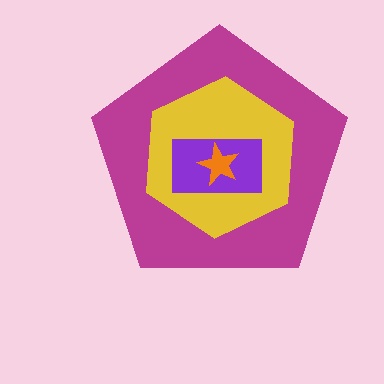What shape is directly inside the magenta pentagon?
The yellow hexagon.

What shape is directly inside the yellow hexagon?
The purple rectangle.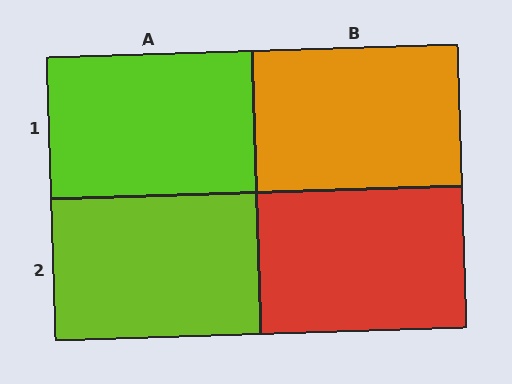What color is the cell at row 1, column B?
Orange.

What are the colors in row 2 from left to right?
Lime, red.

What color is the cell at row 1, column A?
Lime.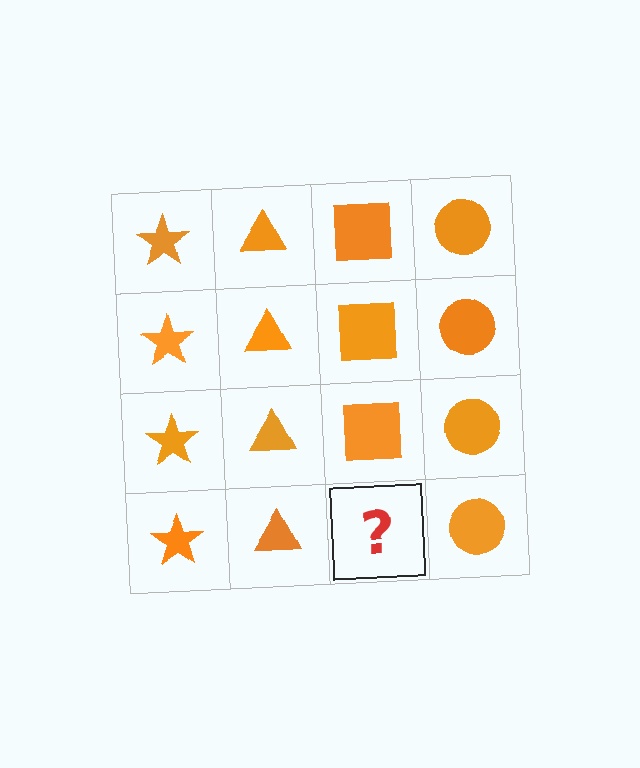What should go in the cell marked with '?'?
The missing cell should contain an orange square.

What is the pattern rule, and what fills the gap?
The rule is that each column has a consistent shape. The gap should be filled with an orange square.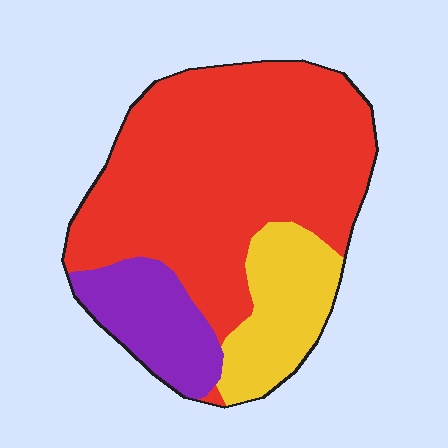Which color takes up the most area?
Red, at roughly 65%.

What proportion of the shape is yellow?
Yellow takes up about one sixth (1/6) of the shape.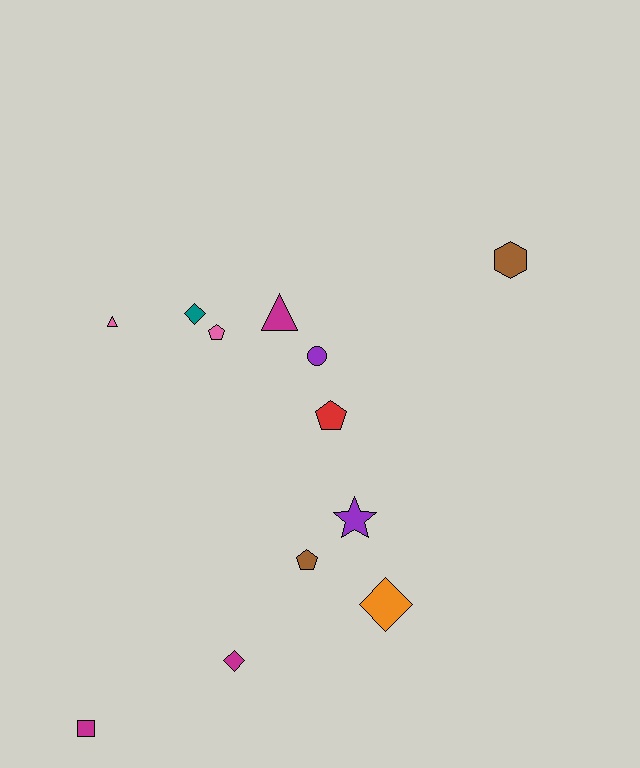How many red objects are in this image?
There is 1 red object.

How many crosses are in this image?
There are no crosses.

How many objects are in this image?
There are 12 objects.